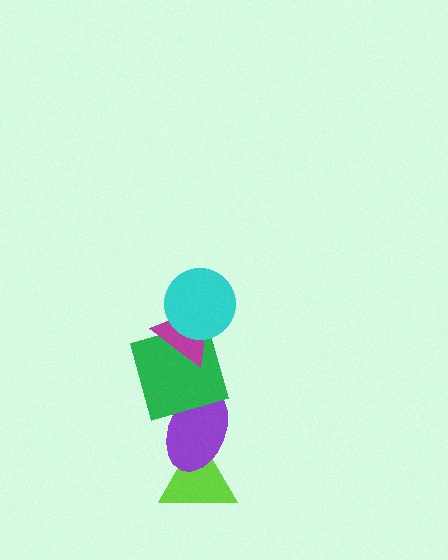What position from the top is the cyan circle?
The cyan circle is 1st from the top.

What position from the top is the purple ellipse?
The purple ellipse is 4th from the top.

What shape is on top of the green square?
The magenta triangle is on top of the green square.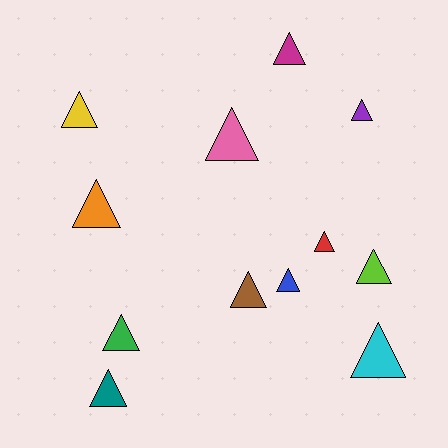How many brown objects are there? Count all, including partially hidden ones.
There is 1 brown object.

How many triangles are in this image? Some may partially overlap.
There are 12 triangles.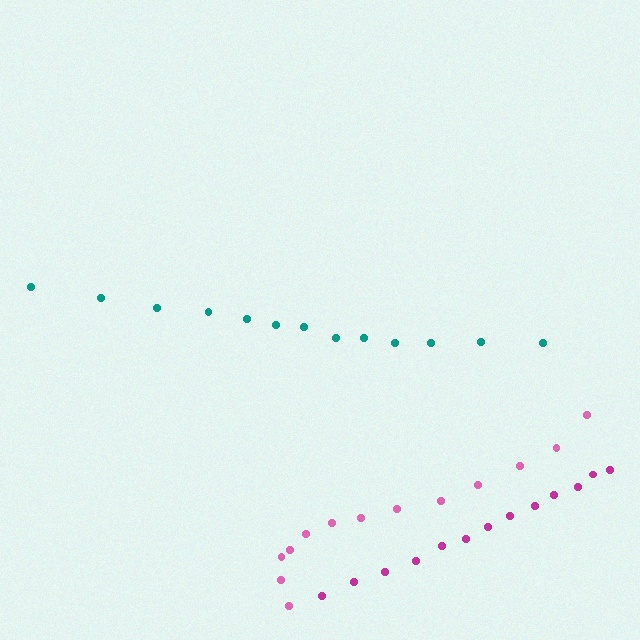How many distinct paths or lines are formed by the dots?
There are 3 distinct paths.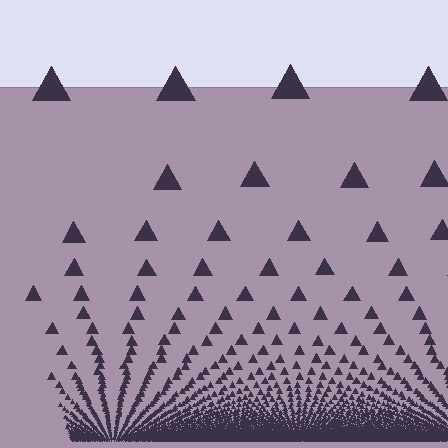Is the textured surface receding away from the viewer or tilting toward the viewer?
The surface appears to tilt toward the viewer. Texture elements get larger and sparser toward the top.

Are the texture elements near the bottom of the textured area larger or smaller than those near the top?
Smaller. The gradient is inverted — elements near the bottom are smaller and denser.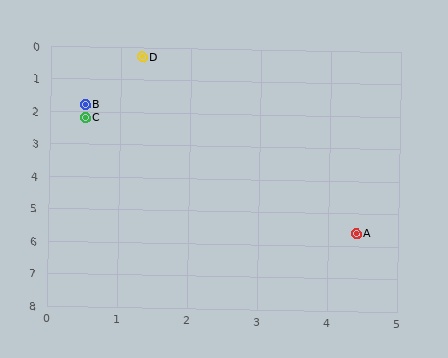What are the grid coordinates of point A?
Point A is at approximately (4.4, 5.6).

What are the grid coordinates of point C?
Point C is at approximately (0.5, 2.2).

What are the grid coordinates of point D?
Point D is at approximately (1.3, 0.3).